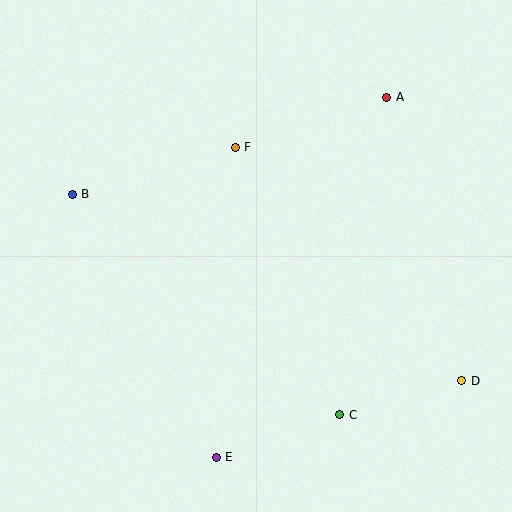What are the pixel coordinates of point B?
Point B is at (72, 194).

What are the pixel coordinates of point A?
Point A is at (387, 97).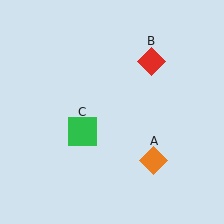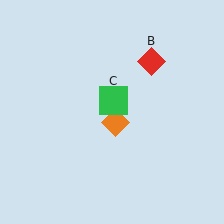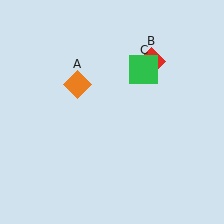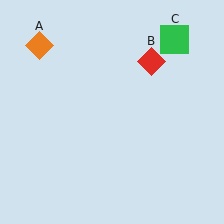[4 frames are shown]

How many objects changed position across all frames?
2 objects changed position: orange diamond (object A), green square (object C).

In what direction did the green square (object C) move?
The green square (object C) moved up and to the right.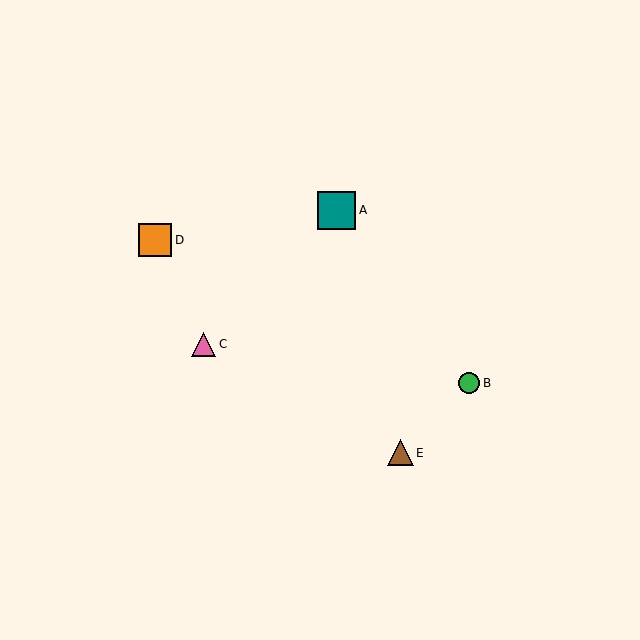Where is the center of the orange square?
The center of the orange square is at (155, 240).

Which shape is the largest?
The teal square (labeled A) is the largest.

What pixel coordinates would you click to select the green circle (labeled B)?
Click at (469, 383) to select the green circle B.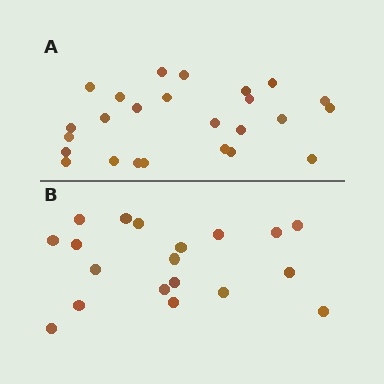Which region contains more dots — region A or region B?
Region A (the top region) has more dots.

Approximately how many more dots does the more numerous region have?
Region A has about 6 more dots than region B.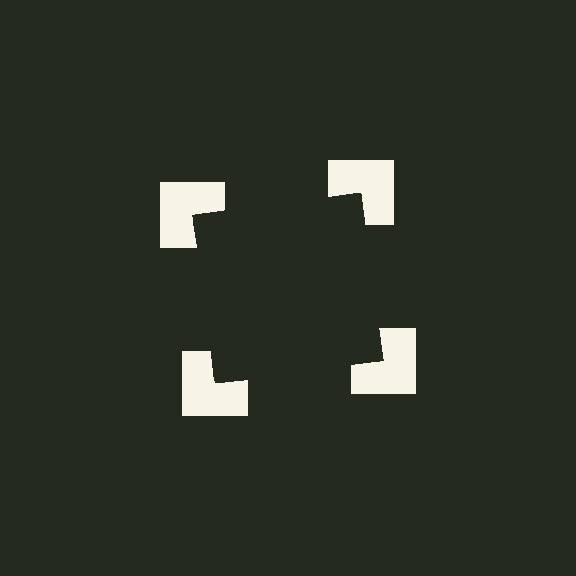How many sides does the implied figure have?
4 sides.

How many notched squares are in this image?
There are 4 — one at each vertex of the illusory square.